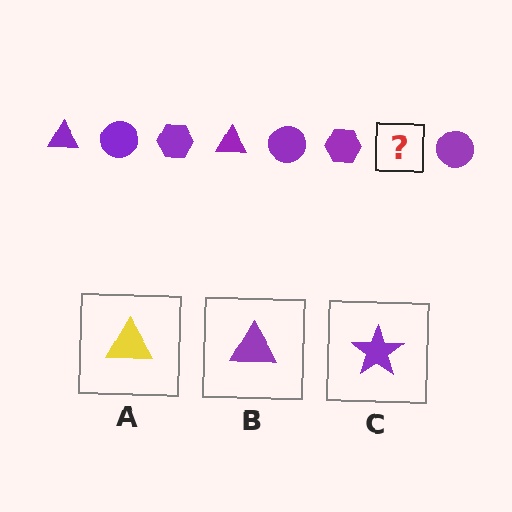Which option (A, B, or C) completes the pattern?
B.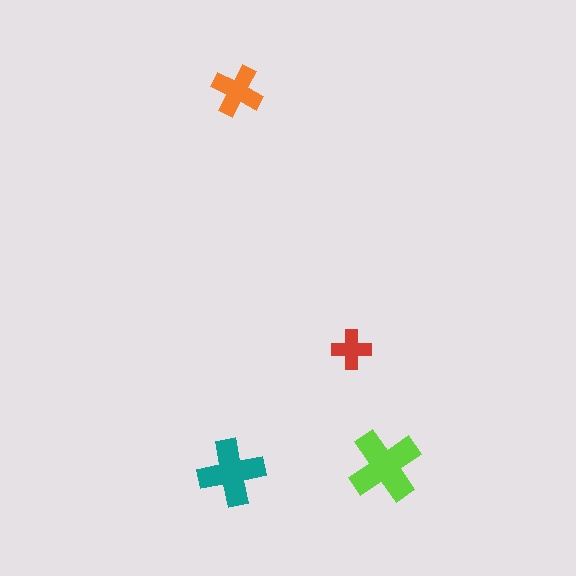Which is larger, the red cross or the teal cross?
The teal one.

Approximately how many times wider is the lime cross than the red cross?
About 2 times wider.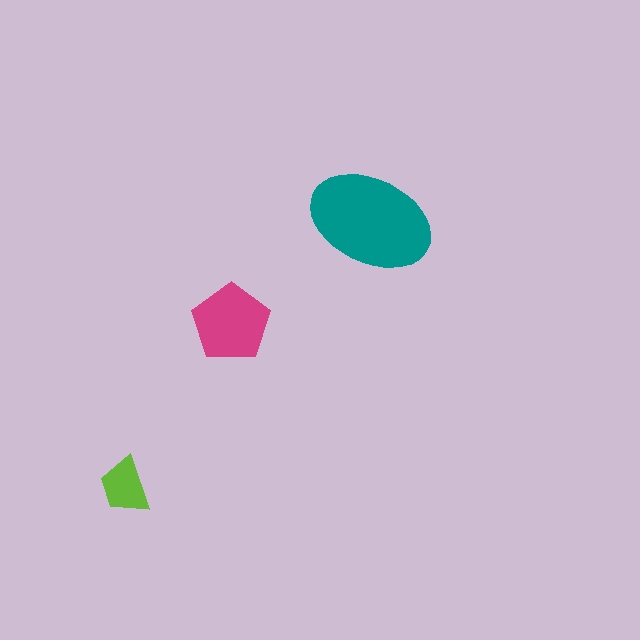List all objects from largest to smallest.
The teal ellipse, the magenta pentagon, the lime trapezoid.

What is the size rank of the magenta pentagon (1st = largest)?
2nd.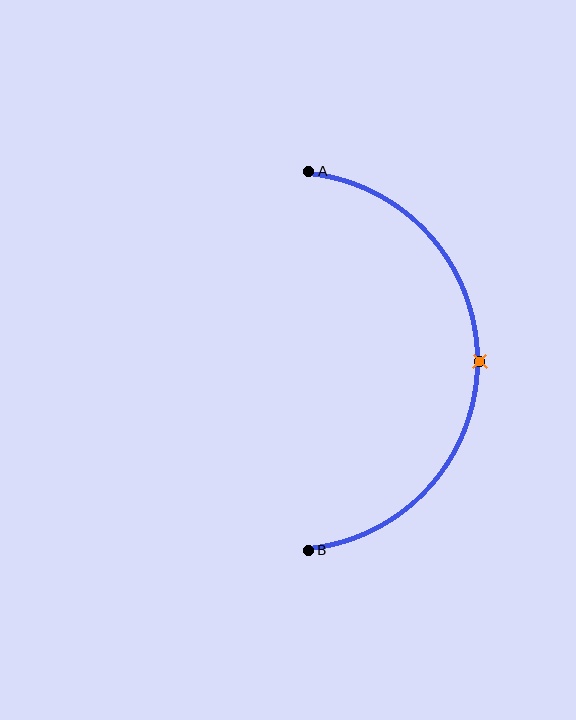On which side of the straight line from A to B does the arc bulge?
The arc bulges to the right of the straight line connecting A and B.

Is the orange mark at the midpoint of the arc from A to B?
Yes. The orange mark lies on the arc at equal arc-length from both A and B — it is the arc midpoint.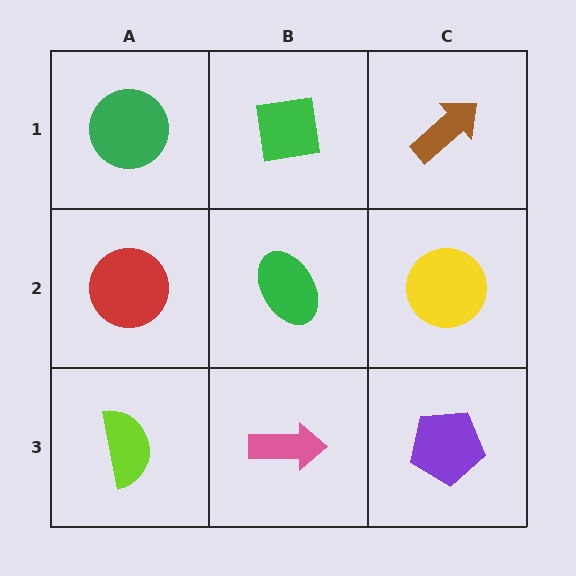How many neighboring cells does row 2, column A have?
3.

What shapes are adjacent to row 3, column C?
A yellow circle (row 2, column C), a pink arrow (row 3, column B).